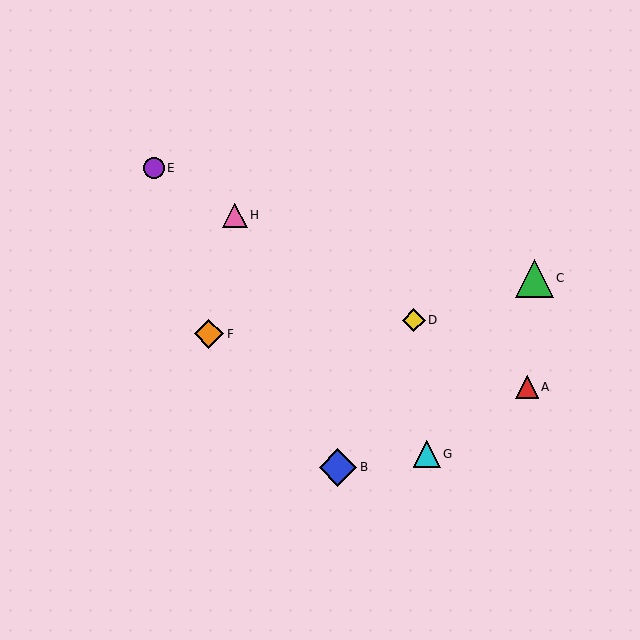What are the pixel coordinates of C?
Object C is at (535, 278).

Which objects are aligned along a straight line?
Objects A, D, E, H are aligned along a straight line.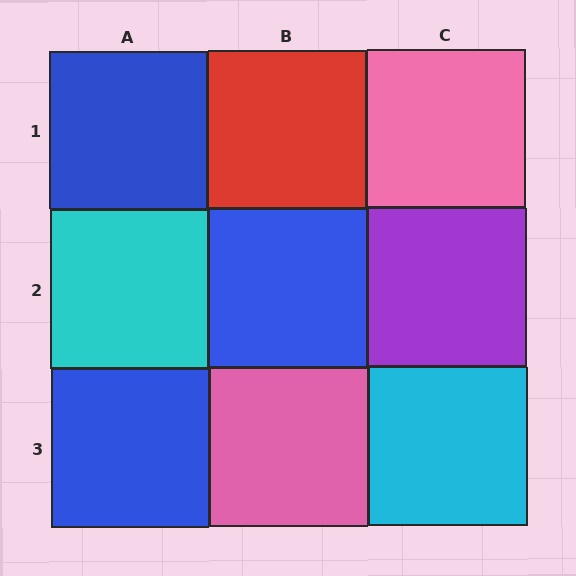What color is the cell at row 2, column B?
Blue.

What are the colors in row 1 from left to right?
Blue, red, pink.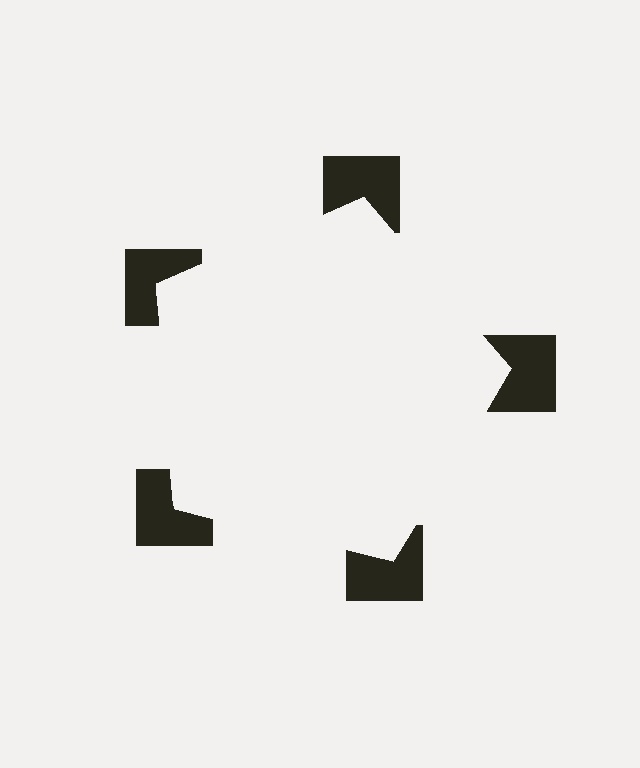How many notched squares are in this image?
There are 5 — one at each vertex of the illusory pentagon.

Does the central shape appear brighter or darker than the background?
It typically appears slightly brighter than the background, even though no actual brightness change is drawn.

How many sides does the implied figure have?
5 sides.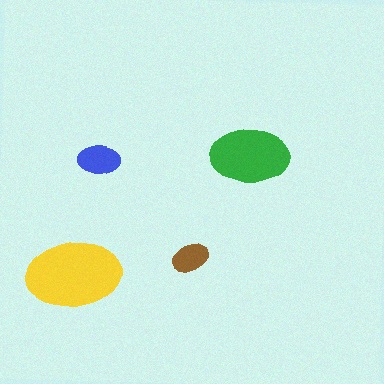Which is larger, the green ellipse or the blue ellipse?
The green one.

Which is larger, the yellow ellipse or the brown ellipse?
The yellow one.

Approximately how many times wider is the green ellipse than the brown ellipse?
About 2 times wider.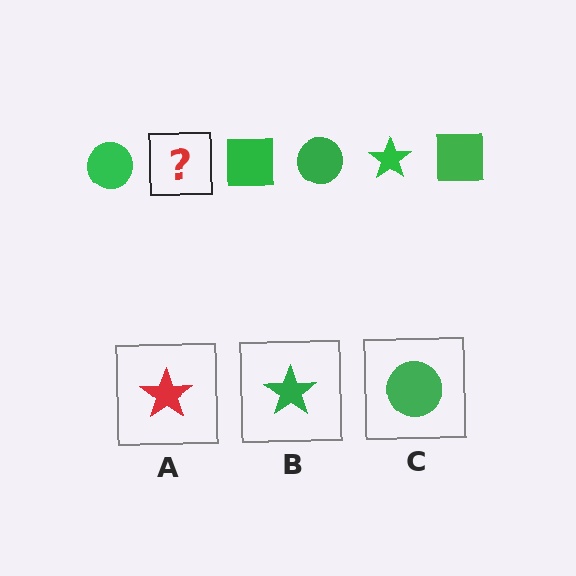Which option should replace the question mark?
Option B.